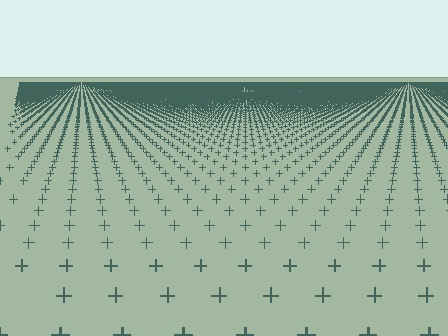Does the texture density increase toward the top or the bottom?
Density increases toward the top.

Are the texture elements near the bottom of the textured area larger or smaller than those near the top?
Larger. Near the bottom, elements are closer to the viewer and appear at a bigger on-screen size.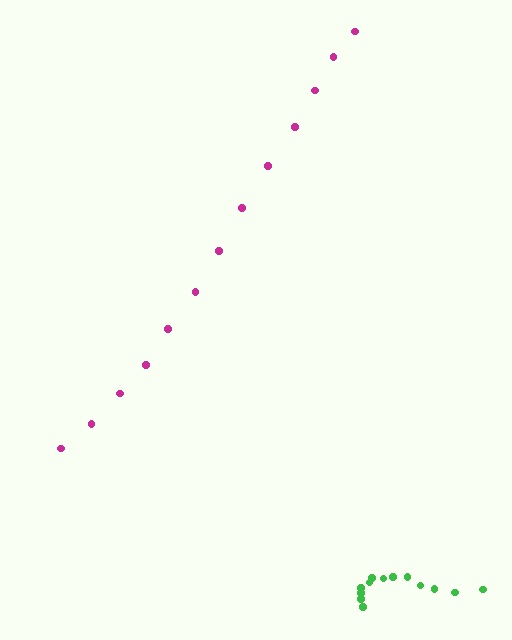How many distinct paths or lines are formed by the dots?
There are 2 distinct paths.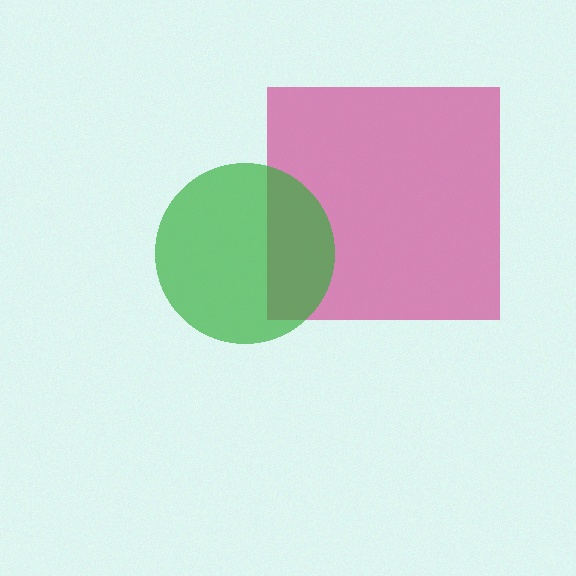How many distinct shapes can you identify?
There are 2 distinct shapes: a magenta square, a green circle.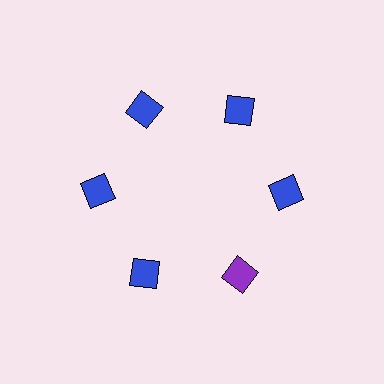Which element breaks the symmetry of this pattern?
The purple diamond at roughly the 5 o'clock position breaks the symmetry. All other shapes are blue diamonds.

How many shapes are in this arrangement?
There are 6 shapes arranged in a ring pattern.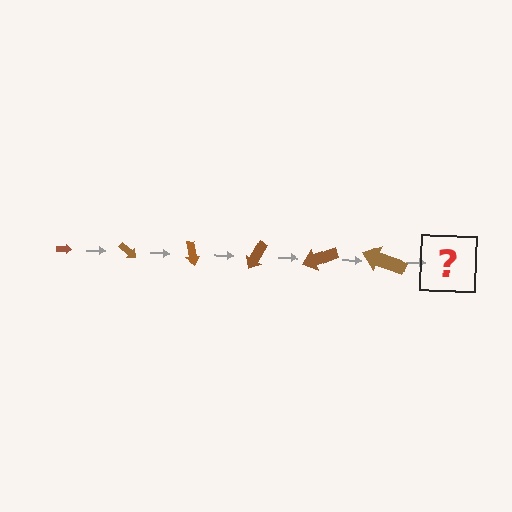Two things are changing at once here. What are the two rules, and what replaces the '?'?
The two rules are that the arrow grows larger each step and it rotates 40 degrees each step. The '?' should be an arrow, larger than the previous one and rotated 240 degrees from the start.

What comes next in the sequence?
The next element should be an arrow, larger than the previous one and rotated 240 degrees from the start.